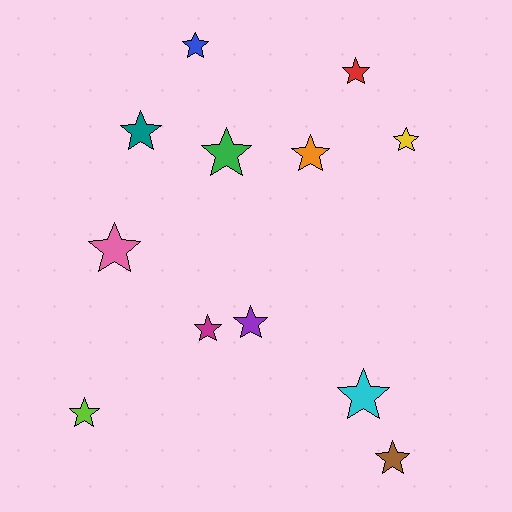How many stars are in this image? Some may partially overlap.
There are 12 stars.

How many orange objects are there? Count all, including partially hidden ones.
There is 1 orange object.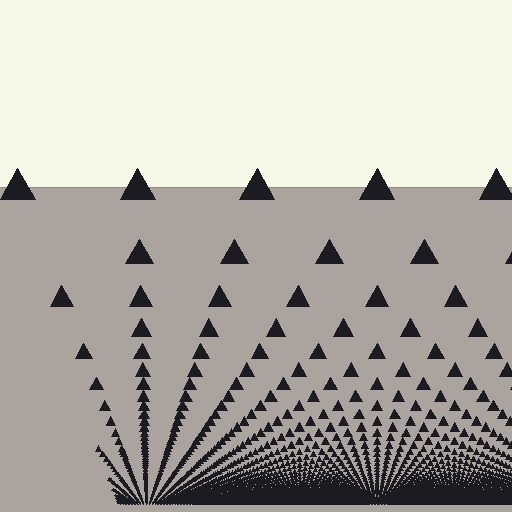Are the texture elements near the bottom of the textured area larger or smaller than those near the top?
Smaller. The gradient is inverted — elements near the bottom are smaller and denser.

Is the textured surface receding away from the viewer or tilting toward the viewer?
The surface appears to tilt toward the viewer. Texture elements get larger and sparser toward the top.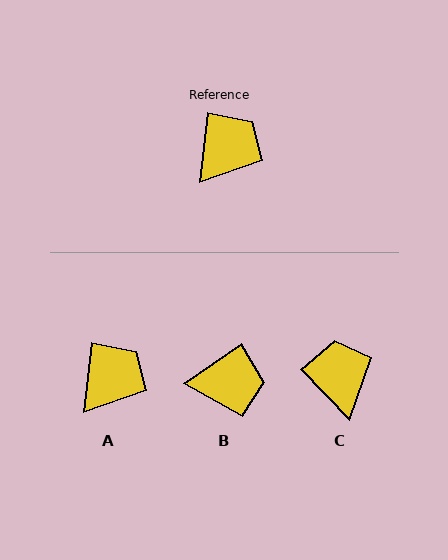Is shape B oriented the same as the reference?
No, it is off by about 48 degrees.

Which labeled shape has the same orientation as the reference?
A.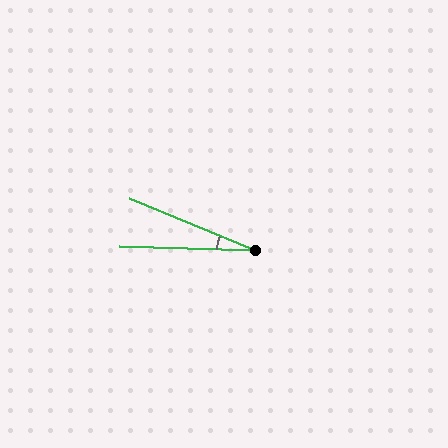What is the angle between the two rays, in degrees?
Approximately 21 degrees.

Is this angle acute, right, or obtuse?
It is acute.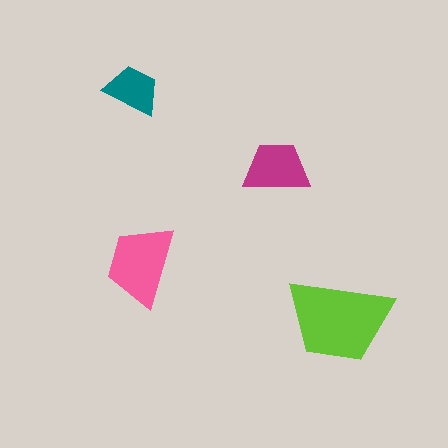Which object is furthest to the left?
The teal trapezoid is leftmost.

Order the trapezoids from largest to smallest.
the lime one, the pink one, the magenta one, the teal one.